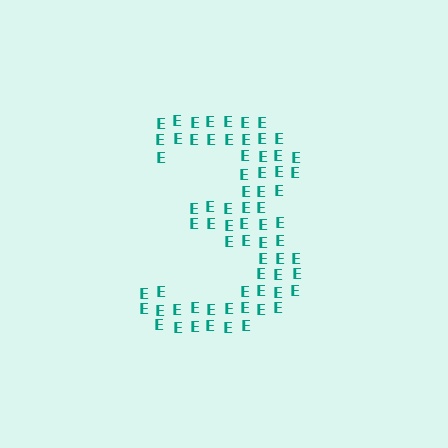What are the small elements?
The small elements are letter E's.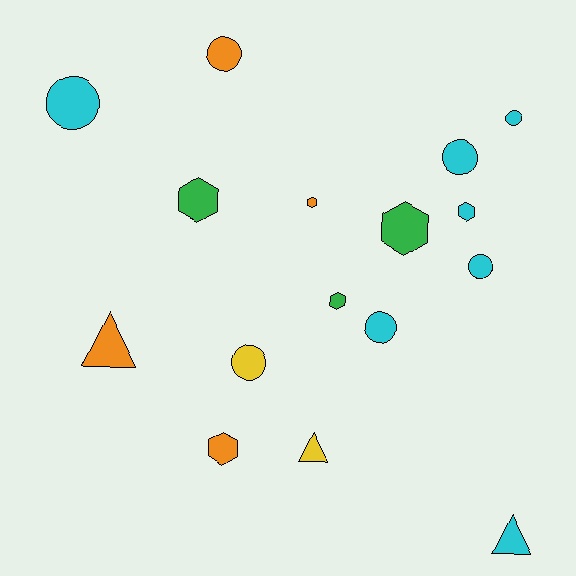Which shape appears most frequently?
Circle, with 7 objects.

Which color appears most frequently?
Cyan, with 7 objects.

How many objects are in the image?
There are 16 objects.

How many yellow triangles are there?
There is 1 yellow triangle.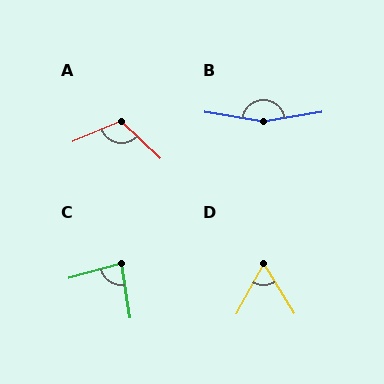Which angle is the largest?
B, at approximately 161 degrees.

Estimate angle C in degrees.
Approximately 83 degrees.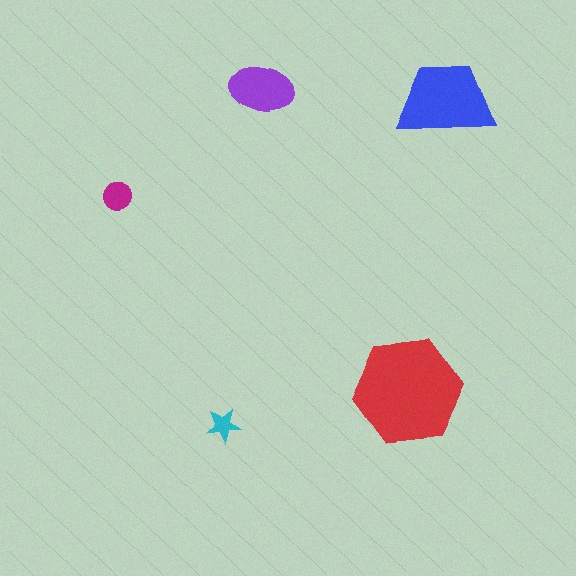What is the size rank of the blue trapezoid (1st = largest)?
2nd.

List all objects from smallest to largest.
The cyan star, the magenta circle, the purple ellipse, the blue trapezoid, the red hexagon.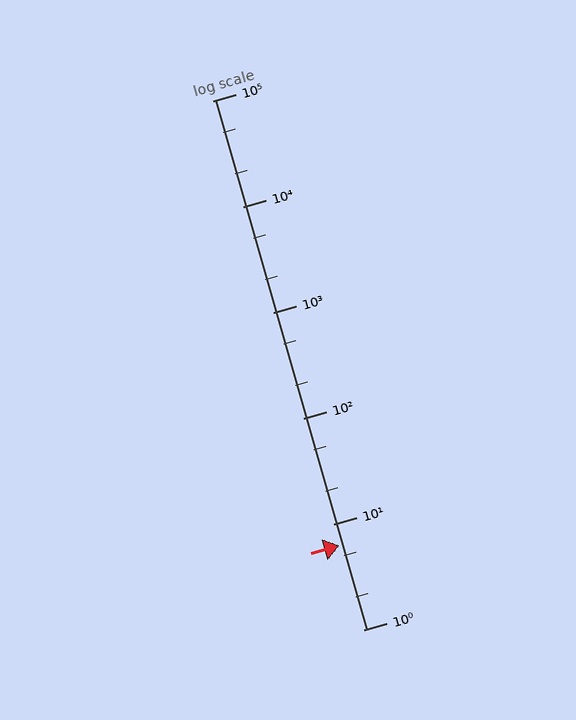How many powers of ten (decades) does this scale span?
The scale spans 5 decades, from 1 to 100000.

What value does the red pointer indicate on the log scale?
The pointer indicates approximately 6.2.